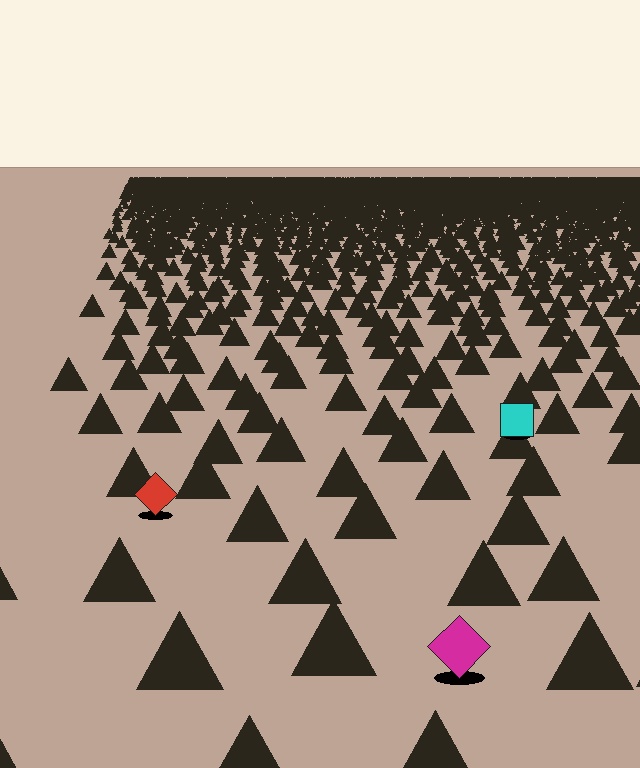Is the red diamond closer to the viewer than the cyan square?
Yes. The red diamond is closer — you can tell from the texture gradient: the ground texture is coarser near it.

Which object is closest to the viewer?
The magenta diamond is closest. The texture marks near it are larger and more spread out.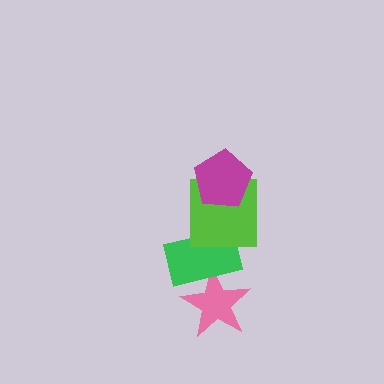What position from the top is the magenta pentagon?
The magenta pentagon is 1st from the top.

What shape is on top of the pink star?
The green rectangle is on top of the pink star.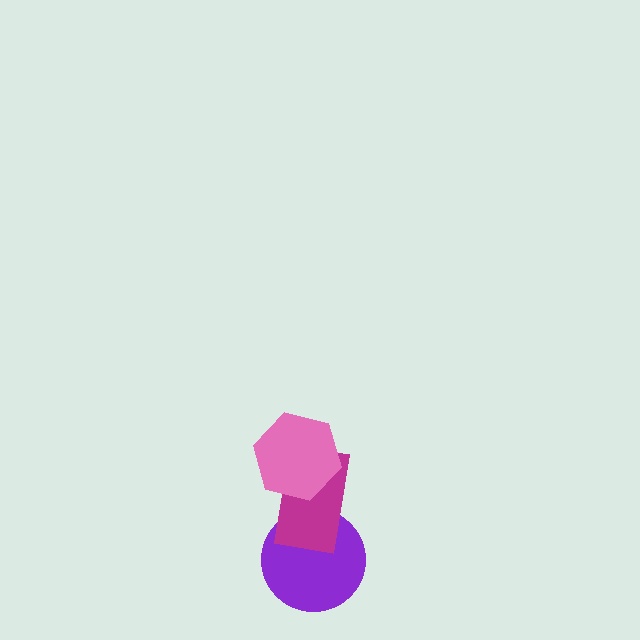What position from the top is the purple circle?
The purple circle is 3rd from the top.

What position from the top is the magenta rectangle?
The magenta rectangle is 2nd from the top.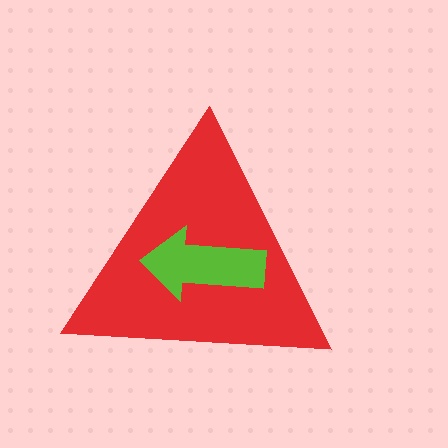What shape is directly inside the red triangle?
The lime arrow.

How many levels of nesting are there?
2.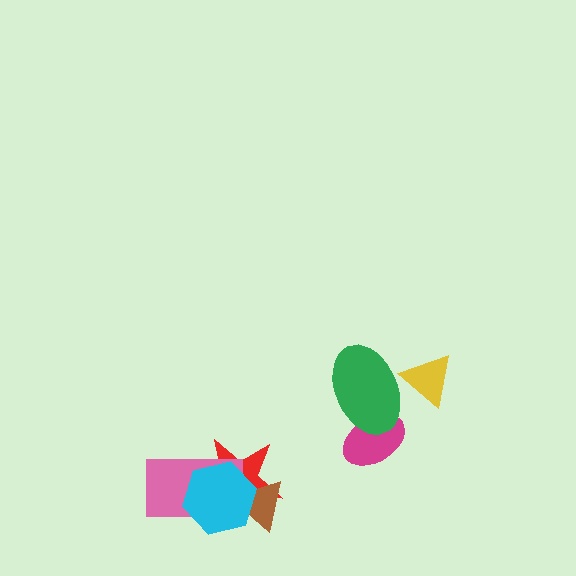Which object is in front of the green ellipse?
The yellow triangle is in front of the green ellipse.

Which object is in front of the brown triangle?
The cyan hexagon is in front of the brown triangle.